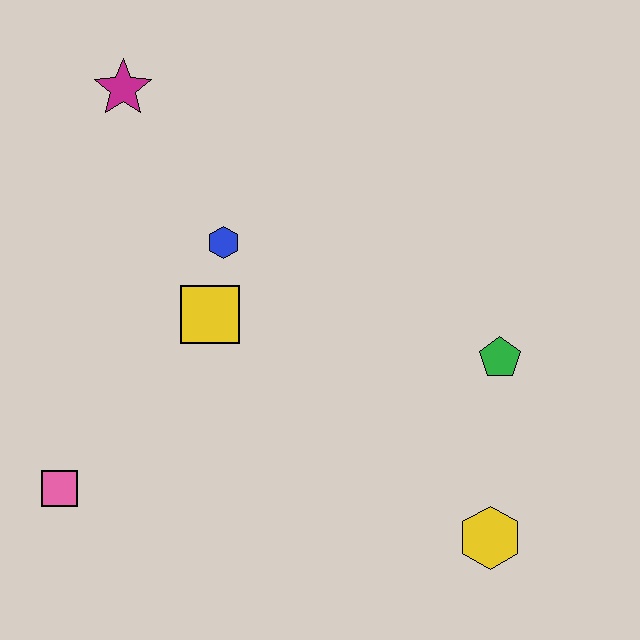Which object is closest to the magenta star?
The blue hexagon is closest to the magenta star.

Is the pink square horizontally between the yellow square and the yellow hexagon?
No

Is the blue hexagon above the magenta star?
No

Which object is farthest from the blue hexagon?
The yellow hexagon is farthest from the blue hexagon.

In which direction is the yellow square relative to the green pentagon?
The yellow square is to the left of the green pentagon.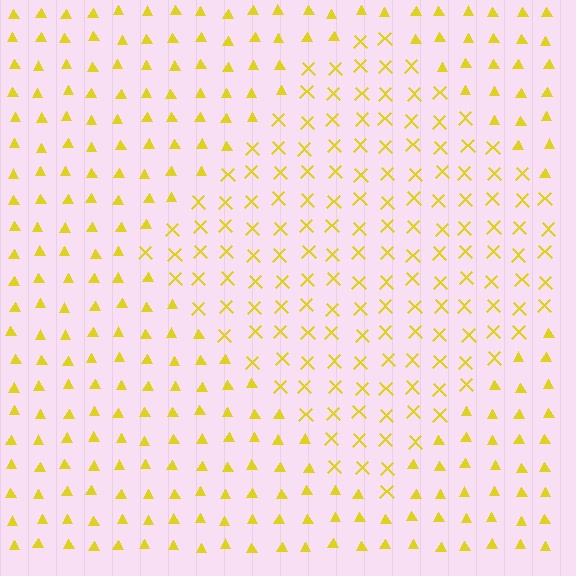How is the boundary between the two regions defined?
The boundary is defined by a change in element shape: X marks inside vs. triangles outside. All elements share the same color and spacing.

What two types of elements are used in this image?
The image uses X marks inside the diamond region and triangles outside it.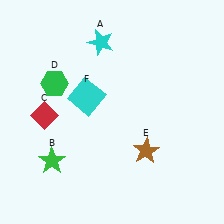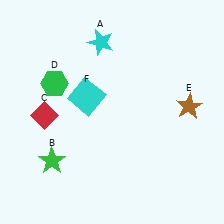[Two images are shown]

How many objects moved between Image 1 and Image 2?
1 object moved between the two images.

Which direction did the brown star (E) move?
The brown star (E) moved up.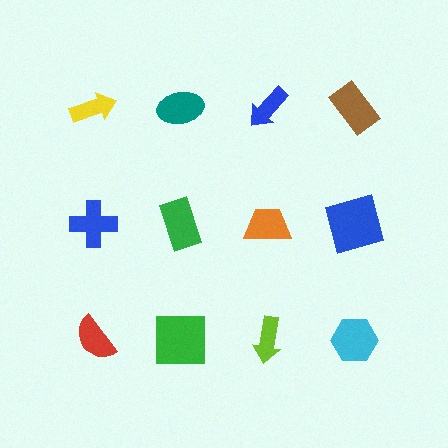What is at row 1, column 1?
A yellow arrow.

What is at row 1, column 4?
A brown rectangle.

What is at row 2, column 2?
A green rectangle.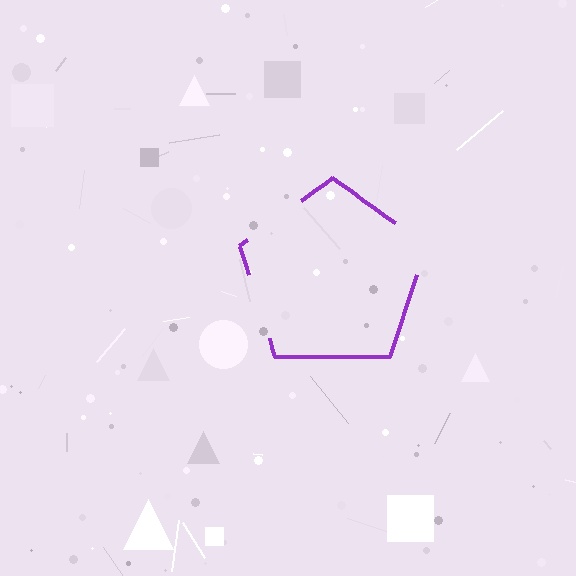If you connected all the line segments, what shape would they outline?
They would outline a pentagon.